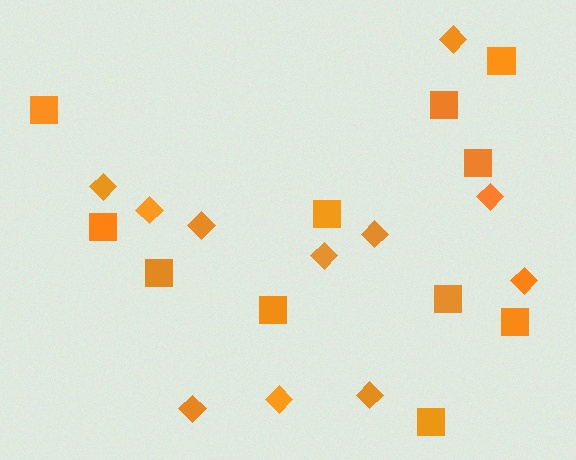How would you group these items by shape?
There are 2 groups: one group of squares (11) and one group of diamonds (11).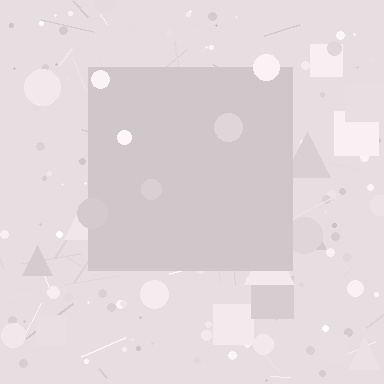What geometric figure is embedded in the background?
A square is embedded in the background.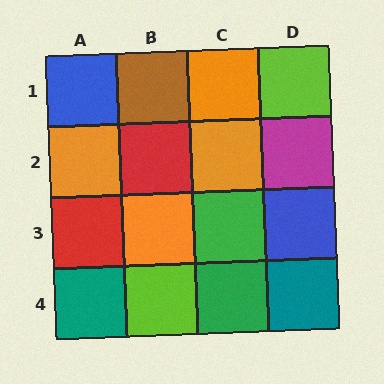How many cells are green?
2 cells are green.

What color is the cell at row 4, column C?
Green.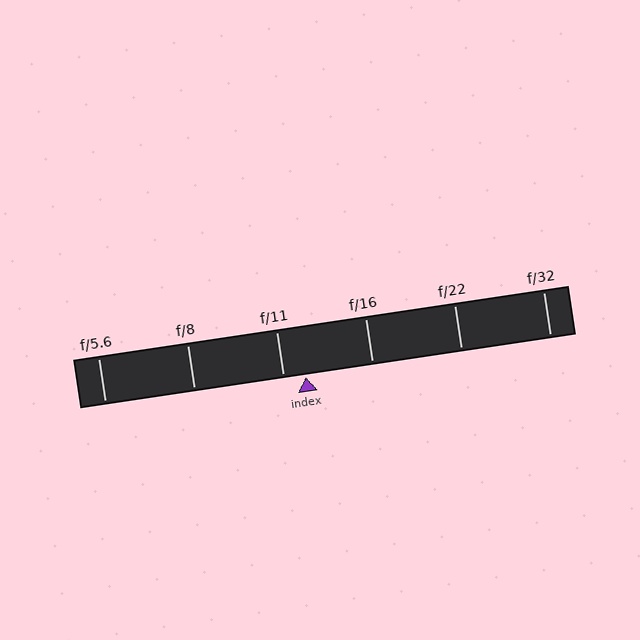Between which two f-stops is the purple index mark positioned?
The index mark is between f/11 and f/16.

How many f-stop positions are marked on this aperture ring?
There are 6 f-stop positions marked.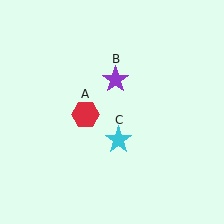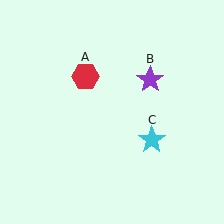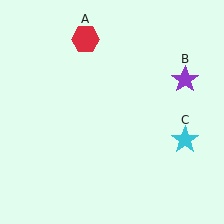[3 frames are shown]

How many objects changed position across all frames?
3 objects changed position: red hexagon (object A), purple star (object B), cyan star (object C).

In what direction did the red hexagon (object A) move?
The red hexagon (object A) moved up.